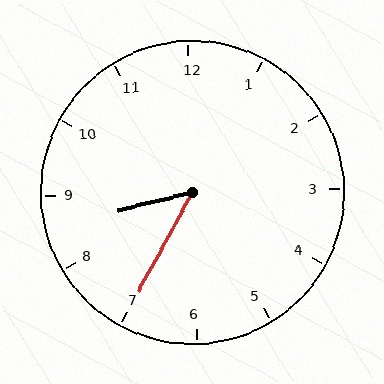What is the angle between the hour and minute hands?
Approximately 48 degrees.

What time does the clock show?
8:35.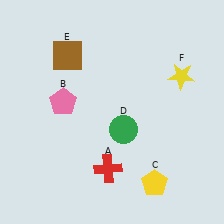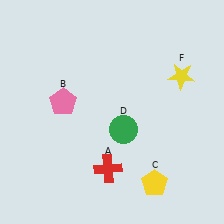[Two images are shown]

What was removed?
The brown square (E) was removed in Image 2.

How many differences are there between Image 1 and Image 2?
There is 1 difference between the two images.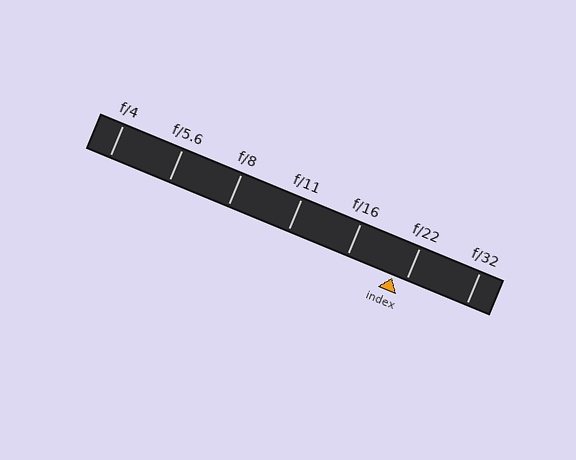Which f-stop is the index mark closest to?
The index mark is closest to f/22.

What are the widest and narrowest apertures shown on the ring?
The widest aperture shown is f/4 and the narrowest is f/32.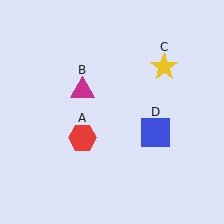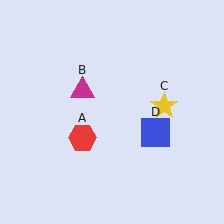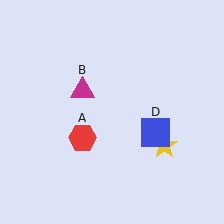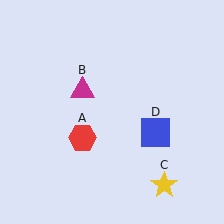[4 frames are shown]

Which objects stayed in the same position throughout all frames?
Red hexagon (object A) and magenta triangle (object B) and blue square (object D) remained stationary.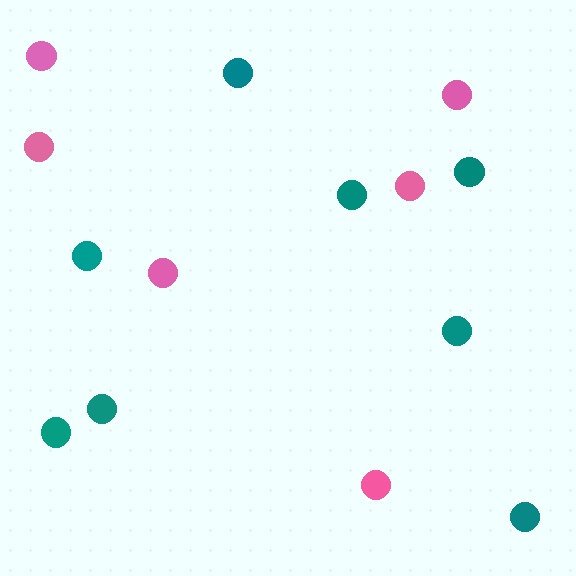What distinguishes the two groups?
There are 2 groups: one group of teal circles (8) and one group of pink circles (6).